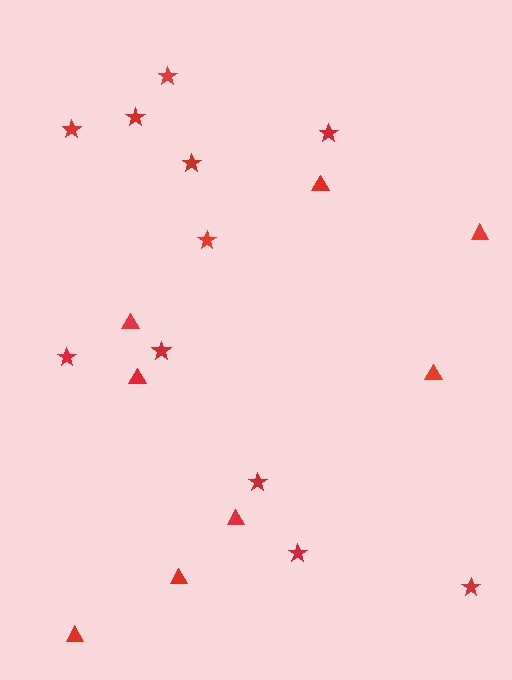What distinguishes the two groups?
There are 2 groups: one group of stars (11) and one group of triangles (8).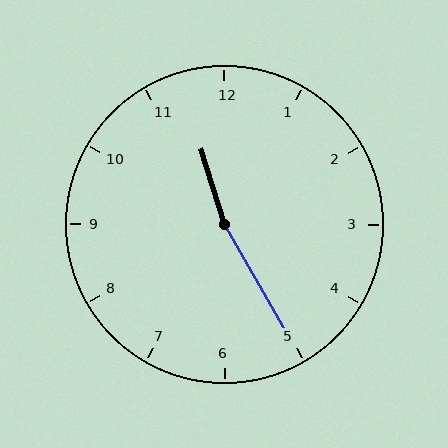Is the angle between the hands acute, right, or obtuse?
It is obtuse.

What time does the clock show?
11:25.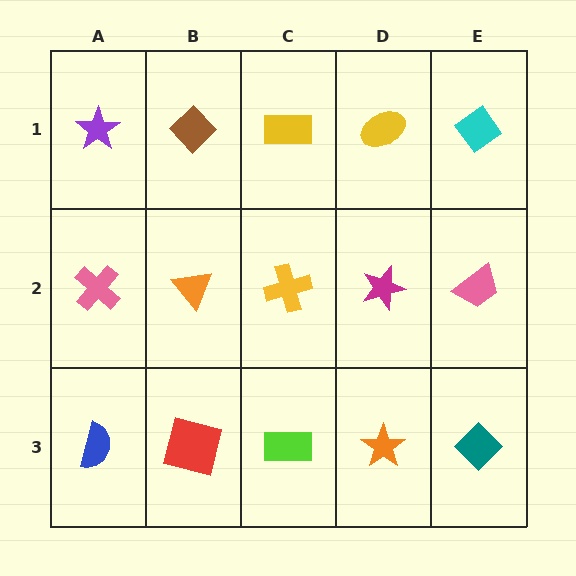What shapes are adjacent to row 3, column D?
A magenta star (row 2, column D), a lime rectangle (row 3, column C), a teal diamond (row 3, column E).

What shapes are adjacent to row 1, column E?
A pink trapezoid (row 2, column E), a yellow ellipse (row 1, column D).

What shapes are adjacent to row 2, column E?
A cyan diamond (row 1, column E), a teal diamond (row 3, column E), a magenta star (row 2, column D).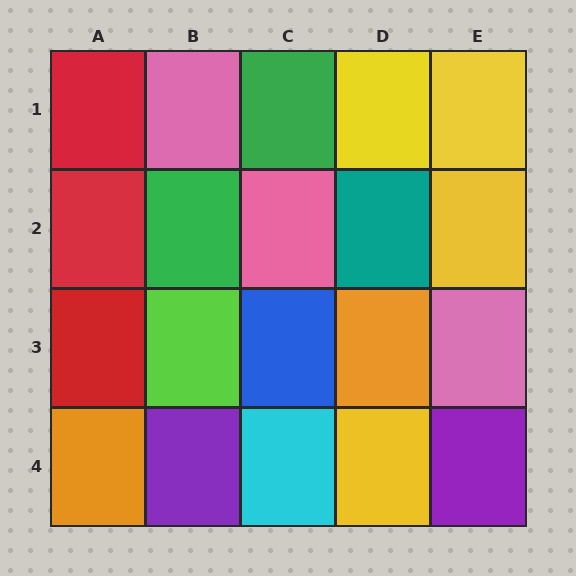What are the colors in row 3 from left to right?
Red, lime, blue, orange, pink.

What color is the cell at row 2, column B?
Green.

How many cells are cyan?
1 cell is cyan.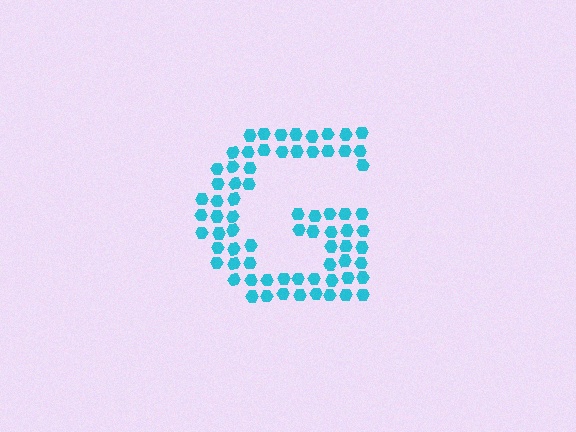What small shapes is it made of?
It is made of small hexagons.